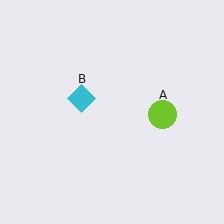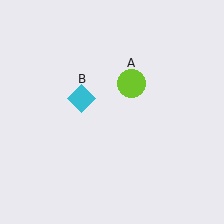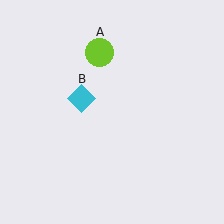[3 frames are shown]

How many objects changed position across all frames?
1 object changed position: lime circle (object A).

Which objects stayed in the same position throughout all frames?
Cyan diamond (object B) remained stationary.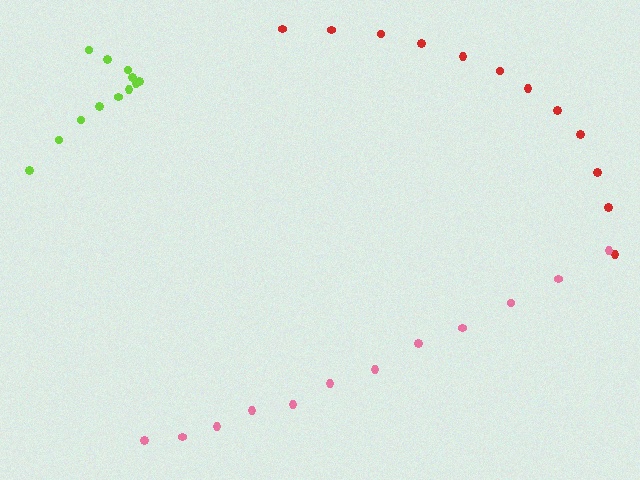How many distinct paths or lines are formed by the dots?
There are 3 distinct paths.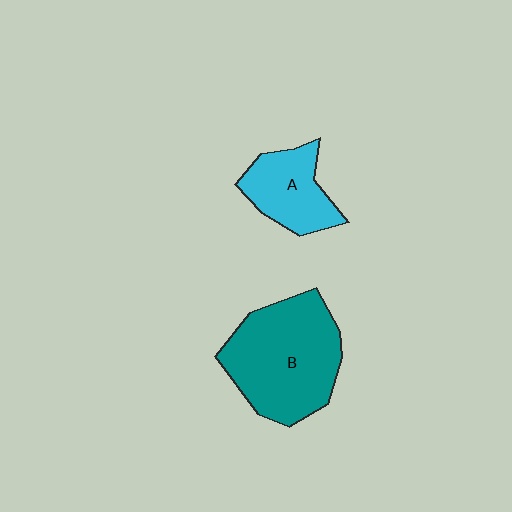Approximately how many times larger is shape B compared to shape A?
Approximately 1.9 times.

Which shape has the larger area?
Shape B (teal).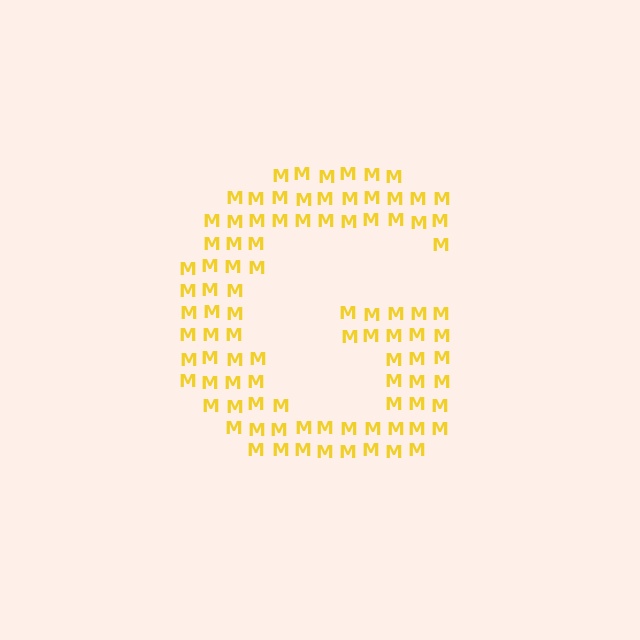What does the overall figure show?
The overall figure shows the letter G.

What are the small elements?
The small elements are letter M's.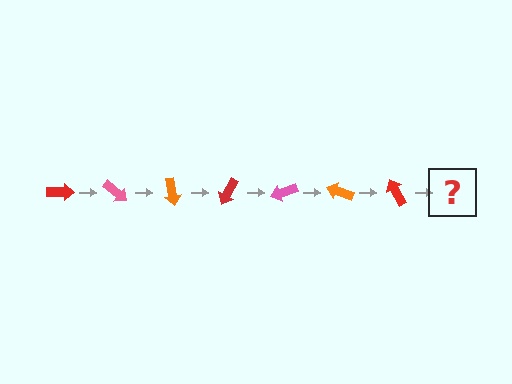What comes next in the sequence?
The next element should be a pink arrow, rotated 280 degrees from the start.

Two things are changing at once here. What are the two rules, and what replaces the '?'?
The two rules are that it rotates 40 degrees each step and the color cycles through red, pink, and orange. The '?' should be a pink arrow, rotated 280 degrees from the start.